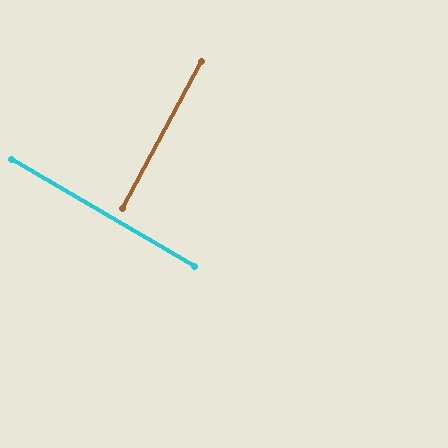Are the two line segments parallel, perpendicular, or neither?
Perpendicular — they meet at approximately 88°.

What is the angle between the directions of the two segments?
Approximately 88 degrees.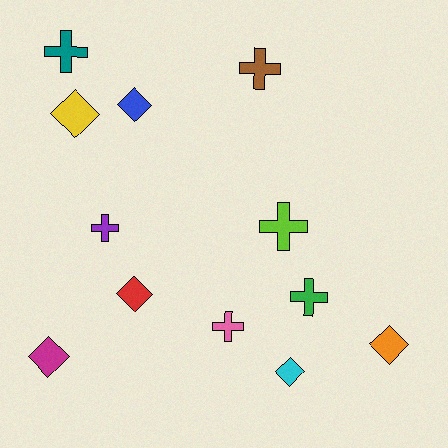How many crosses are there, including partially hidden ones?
There are 6 crosses.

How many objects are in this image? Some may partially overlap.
There are 12 objects.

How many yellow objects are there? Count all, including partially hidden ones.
There is 1 yellow object.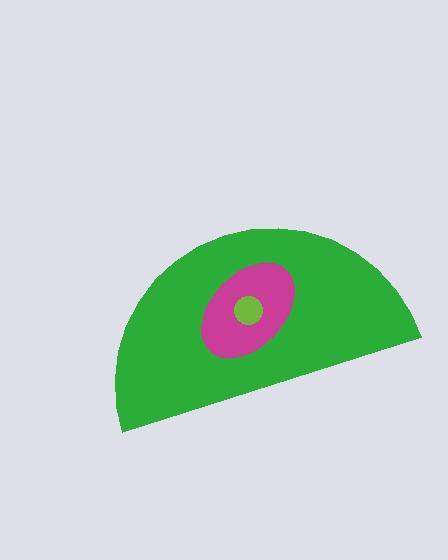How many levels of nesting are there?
3.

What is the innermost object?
The lime circle.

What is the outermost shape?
The green semicircle.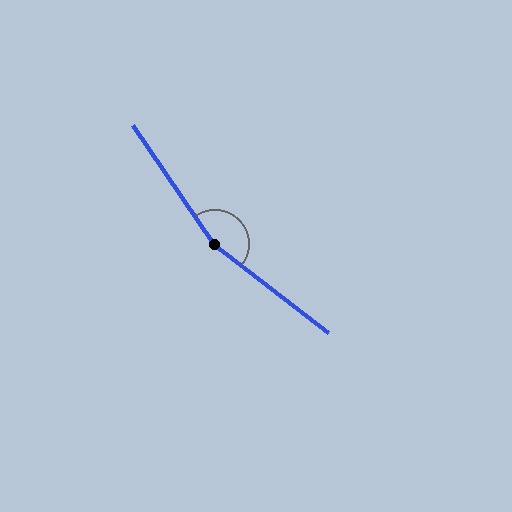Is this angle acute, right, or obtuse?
It is obtuse.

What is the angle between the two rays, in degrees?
Approximately 162 degrees.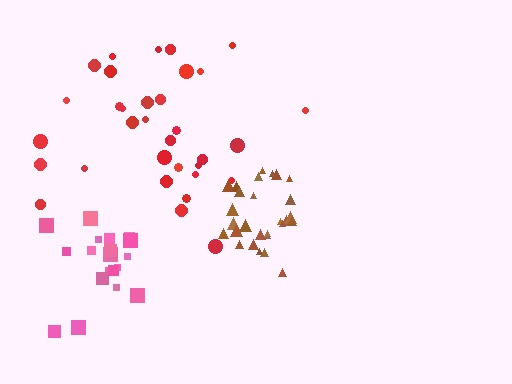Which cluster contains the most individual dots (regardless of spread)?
Red (33).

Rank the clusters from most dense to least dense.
pink, brown, red.